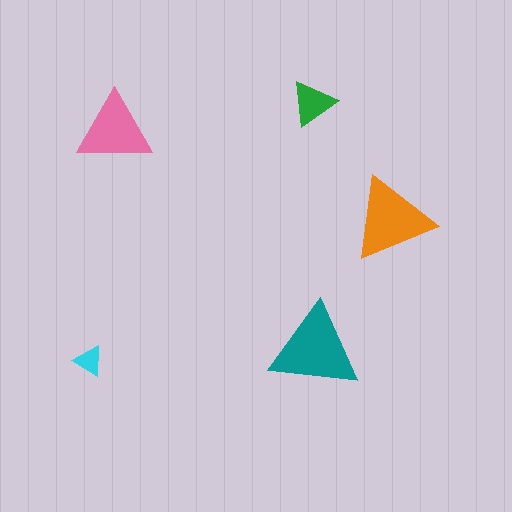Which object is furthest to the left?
The cyan triangle is leftmost.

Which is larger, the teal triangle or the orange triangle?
The teal one.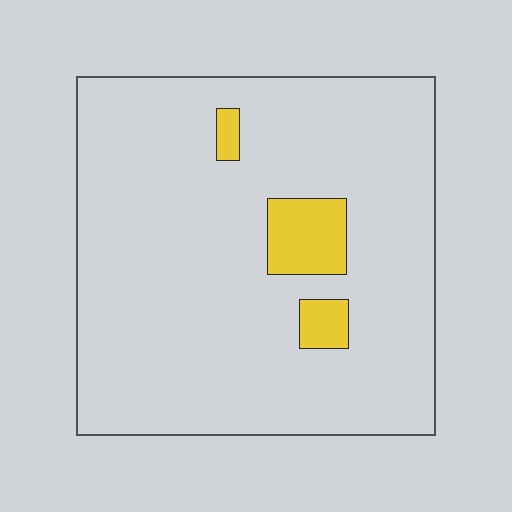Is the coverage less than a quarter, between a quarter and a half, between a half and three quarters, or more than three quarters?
Less than a quarter.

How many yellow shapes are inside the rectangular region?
3.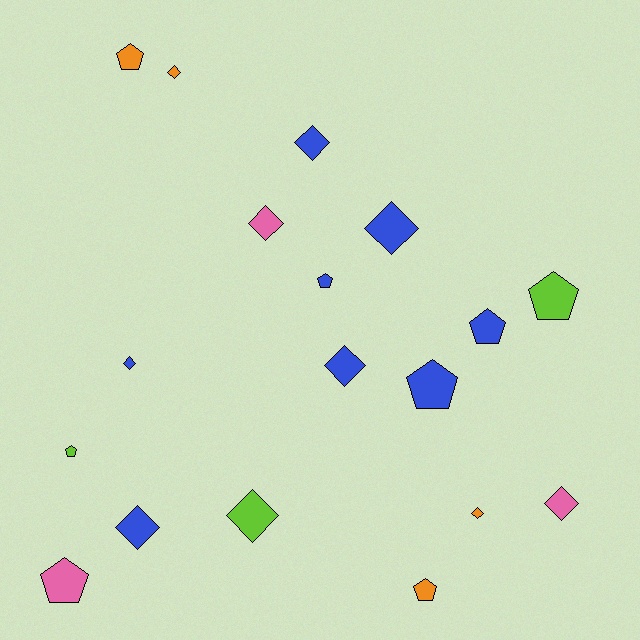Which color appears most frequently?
Blue, with 8 objects.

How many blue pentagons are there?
There are 3 blue pentagons.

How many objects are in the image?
There are 18 objects.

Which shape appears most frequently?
Diamond, with 10 objects.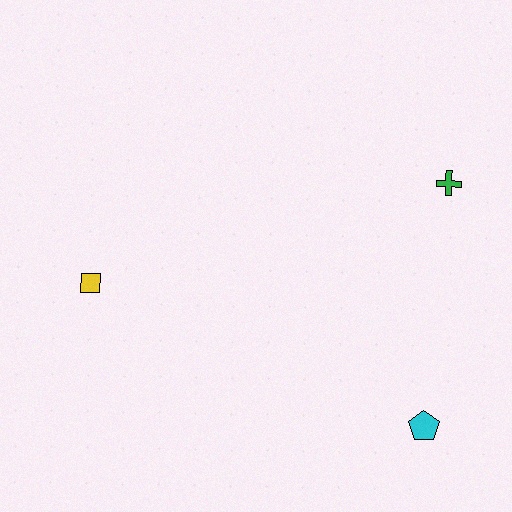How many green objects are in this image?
There is 1 green object.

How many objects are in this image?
There are 3 objects.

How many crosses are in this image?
There is 1 cross.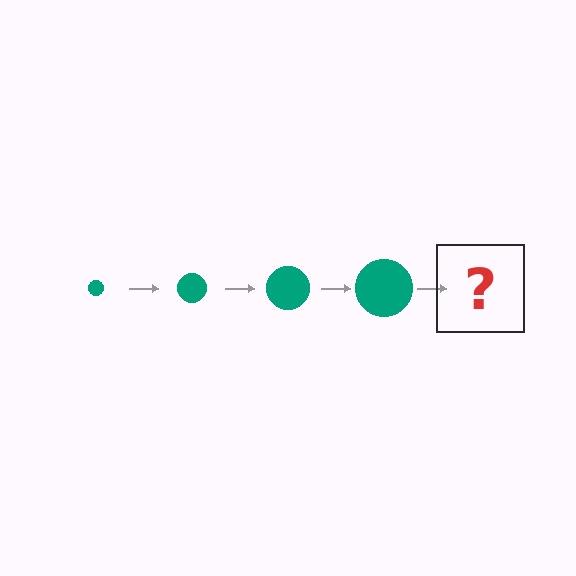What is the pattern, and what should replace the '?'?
The pattern is that the circle gets progressively larger each step. The '?' should be a teal circle, larger than the previous one.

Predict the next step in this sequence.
The next step is a teal circle, larger than the previous one.